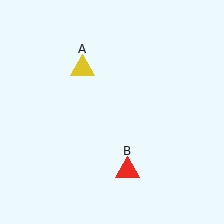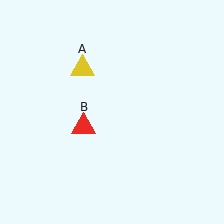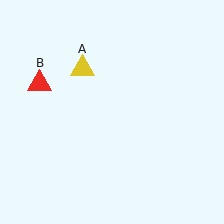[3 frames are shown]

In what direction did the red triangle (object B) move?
The red triangle (object B) moved up and to the left.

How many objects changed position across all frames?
1 object changed position: red triangle (object B).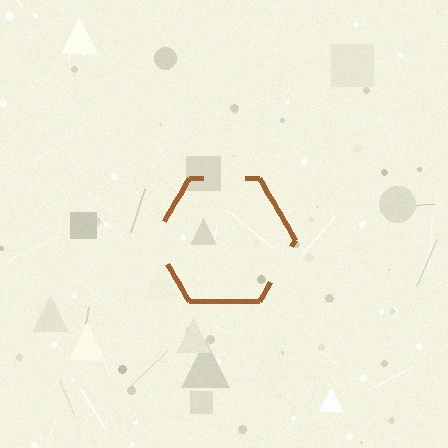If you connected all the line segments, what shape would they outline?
They would outline a hexagon.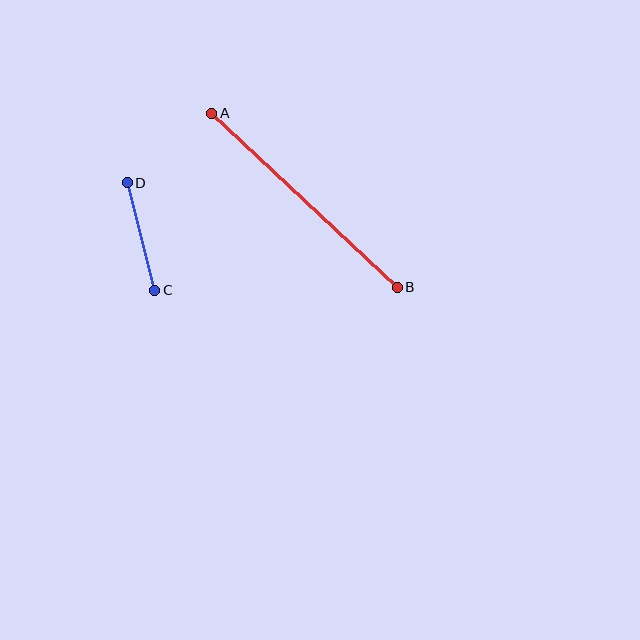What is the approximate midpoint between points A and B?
The midpoint is at approximately (304, 200) pixels.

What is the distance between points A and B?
The distance is approximately 254 pixels.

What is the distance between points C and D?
The distance is approximately 111 pixels.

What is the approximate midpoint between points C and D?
The midpoint is at approximately (141, 236) pixels.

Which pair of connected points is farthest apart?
Points A and B are farthest apart.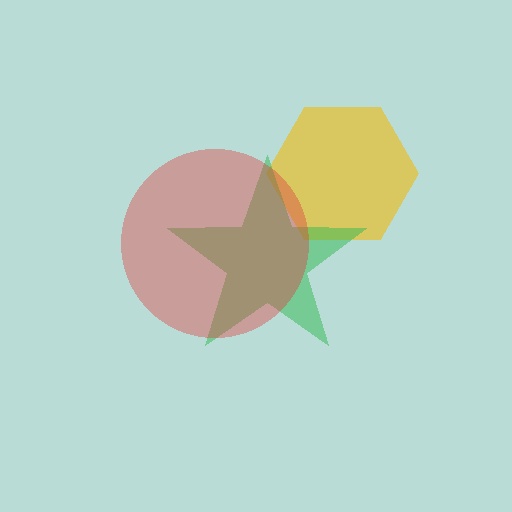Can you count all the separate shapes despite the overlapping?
Yes, there are 3 separate shapes.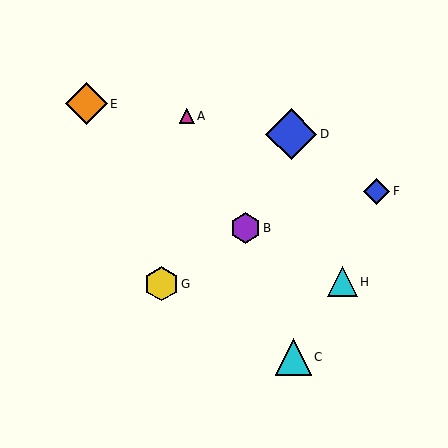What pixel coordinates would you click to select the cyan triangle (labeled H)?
Click at (342, 282) to select the cyan triangle H.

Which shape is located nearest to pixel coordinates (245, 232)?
The purple hexagon (labeled B) at (245, 228) is nearest to that location.